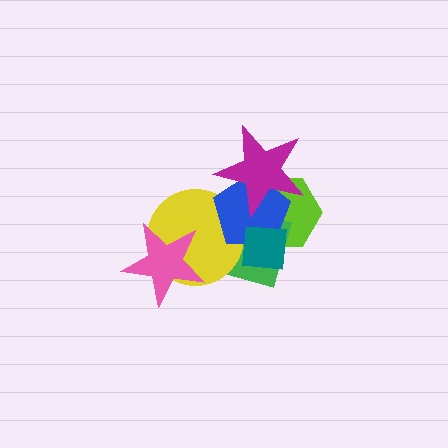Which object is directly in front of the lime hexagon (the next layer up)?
The green diamond is directly in front of the lime hexagon.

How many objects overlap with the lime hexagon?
4 objects overlap with the lime hexagon.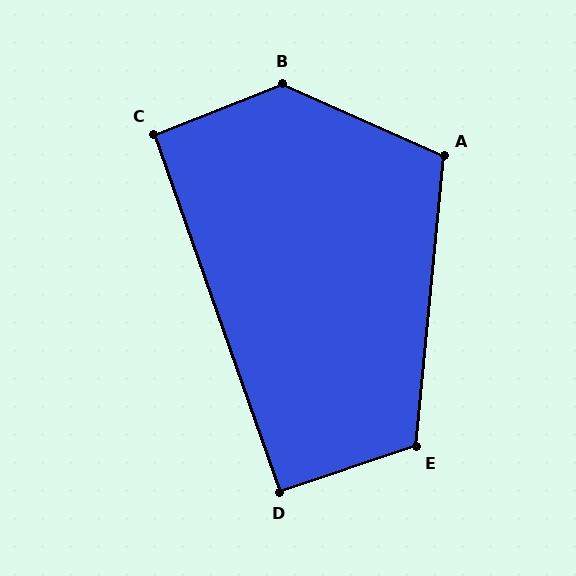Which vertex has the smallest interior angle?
D, at approximately 91 degrees.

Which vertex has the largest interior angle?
B, at approximately 135 degrees.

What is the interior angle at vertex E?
Approximately 114 degrees (obtuse).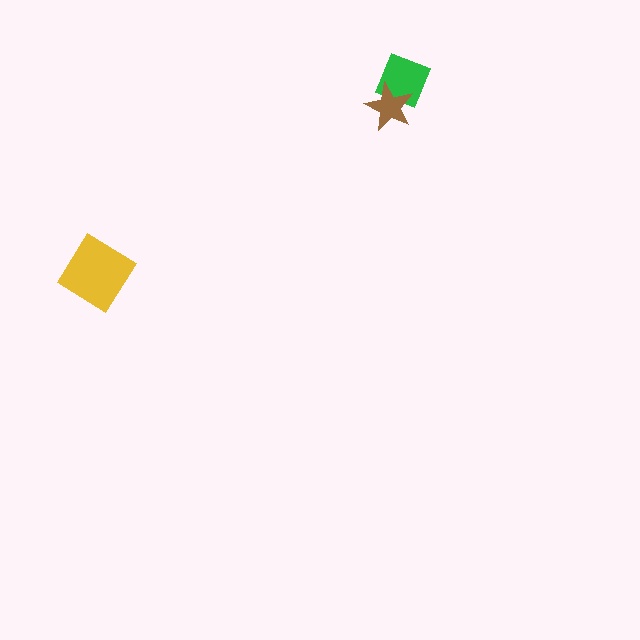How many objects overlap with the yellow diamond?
0 objects overlap with the yellow diamond.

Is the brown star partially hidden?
No, no other shape covers it.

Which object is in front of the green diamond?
The brown star is in front of the green diamond.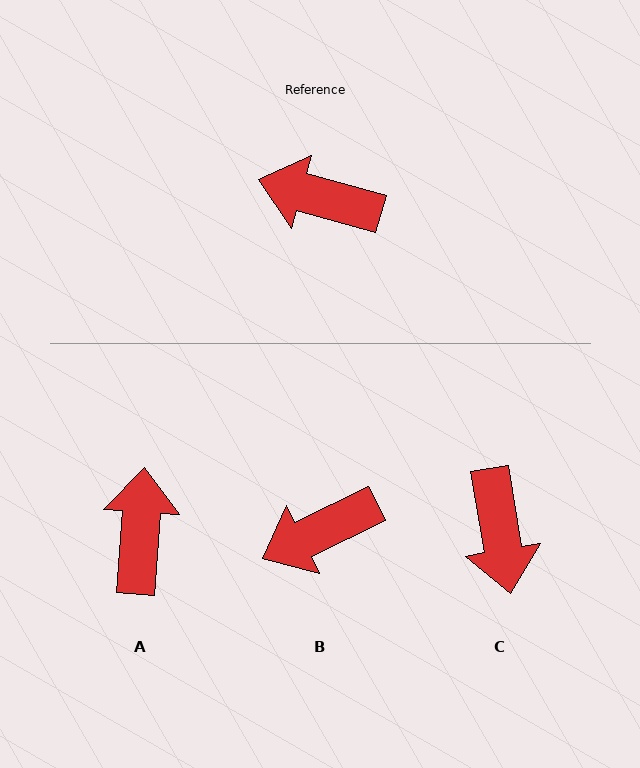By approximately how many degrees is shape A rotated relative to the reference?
Approximately 79 degrees clockwise.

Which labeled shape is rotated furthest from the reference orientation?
C, about 115 degrees away.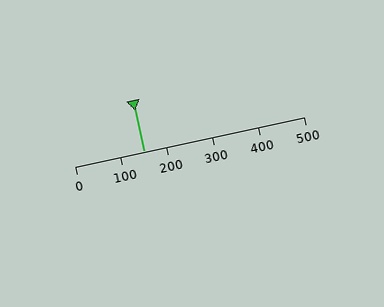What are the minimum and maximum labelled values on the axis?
The axis runs from 0 to 500.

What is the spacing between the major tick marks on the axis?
The major ticks are spaced 100 apart.